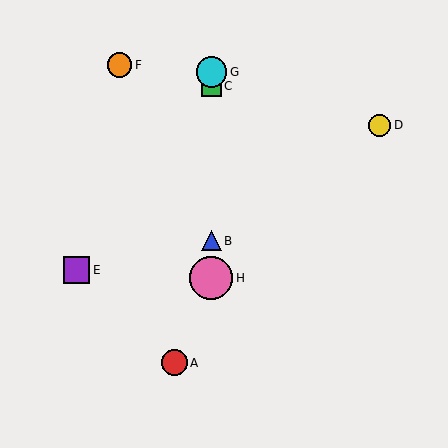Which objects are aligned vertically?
Objects B, C, G, H are aligned vertically.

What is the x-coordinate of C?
Object C is at x≈211.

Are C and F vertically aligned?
No, C is at x≈211 and F is at x≈119.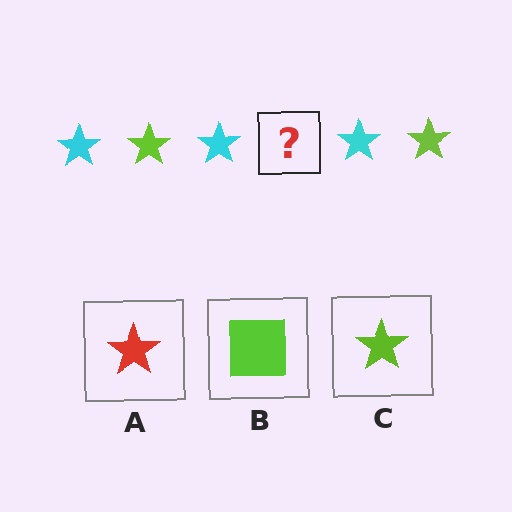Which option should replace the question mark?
Option C.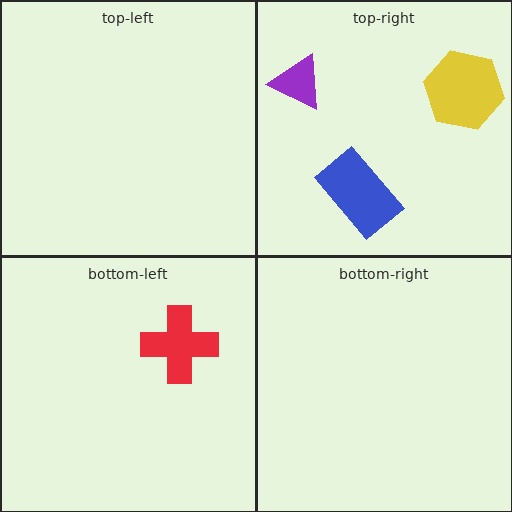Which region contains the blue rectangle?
The top-right region.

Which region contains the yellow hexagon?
The top-right region.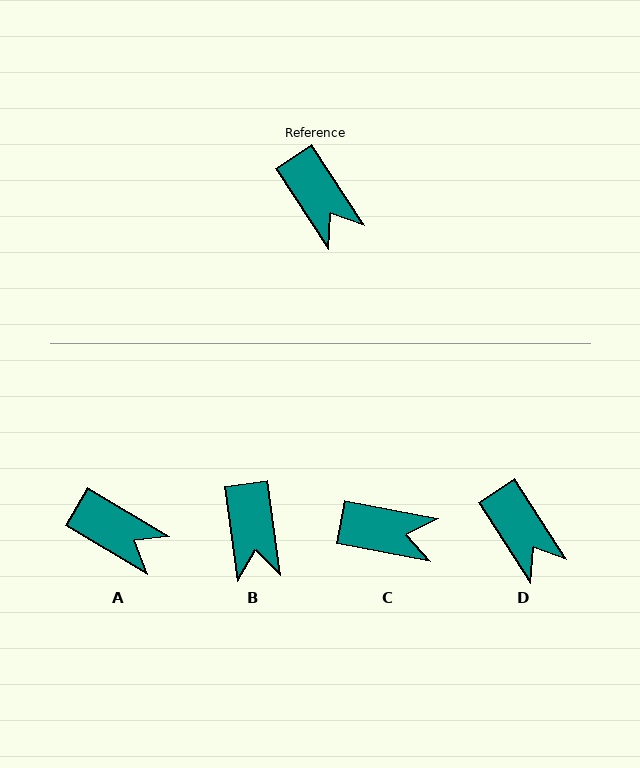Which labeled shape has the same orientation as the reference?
D.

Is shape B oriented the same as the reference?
No, it is off by about 25 degrees.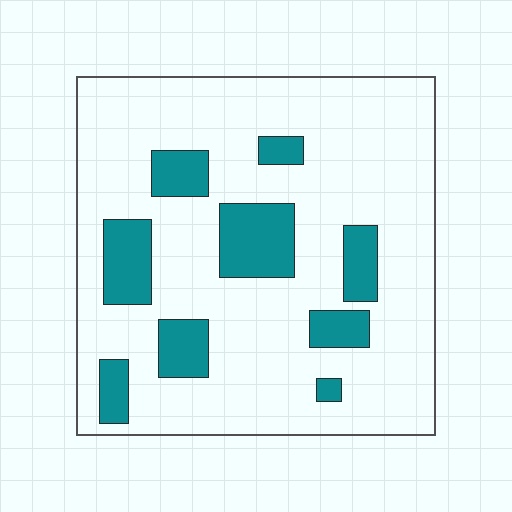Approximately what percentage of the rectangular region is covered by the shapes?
Approximately 20%.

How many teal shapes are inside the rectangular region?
9.